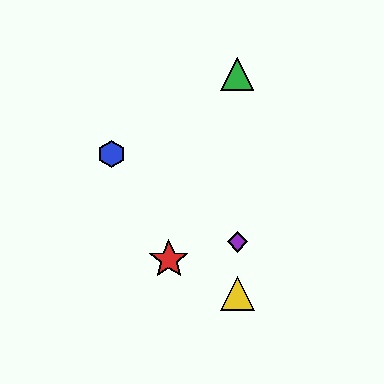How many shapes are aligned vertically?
3 shapes (the green triangle, the yellow triangle, the purple diamond) are aligned vertically.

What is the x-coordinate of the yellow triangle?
The yellow triangle is at x≈237.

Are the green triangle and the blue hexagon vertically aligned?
No, the green triangle is at x≈237 and the blue hexagon is at x≈112.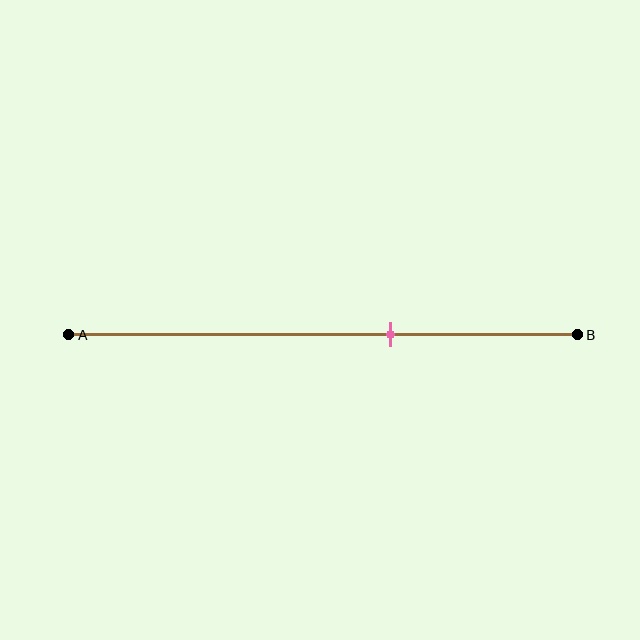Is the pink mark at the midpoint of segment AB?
No, the mark is at about 65% from A, not at the 50% midpoint.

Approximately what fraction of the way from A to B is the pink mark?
The pink mark is approximately 65% of the way from A to B.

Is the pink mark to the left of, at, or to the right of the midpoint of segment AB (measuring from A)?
The pink mark is to the right of the midpoint of segment AB.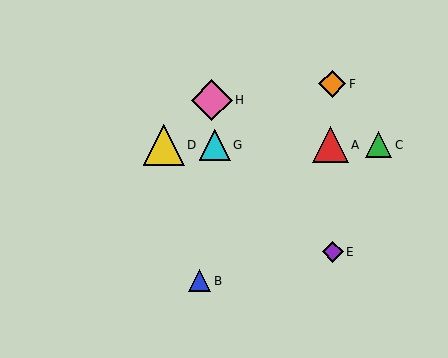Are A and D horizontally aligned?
Yes, both are at y≈145.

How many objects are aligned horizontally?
4 objects (A, C, D, G) are aligned horizontally.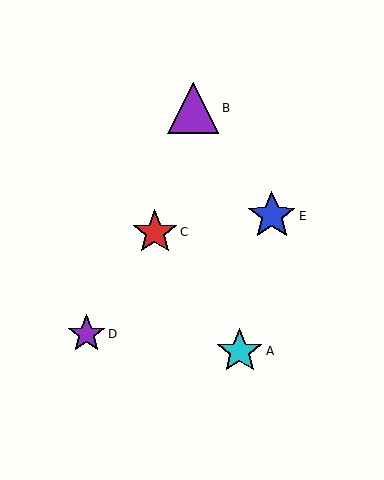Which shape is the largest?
The purple triangle (labeled B) is the largest.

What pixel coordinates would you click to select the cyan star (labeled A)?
Click at (240, 351) to select the cyan star A.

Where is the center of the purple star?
The center of the purple star is at (86, 334).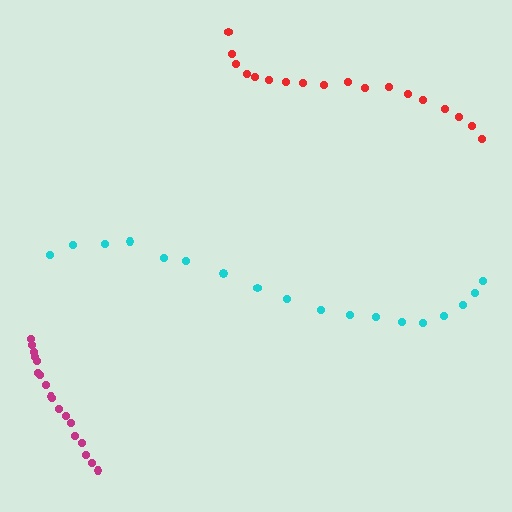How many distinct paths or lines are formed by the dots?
There are 3 distinct paths.